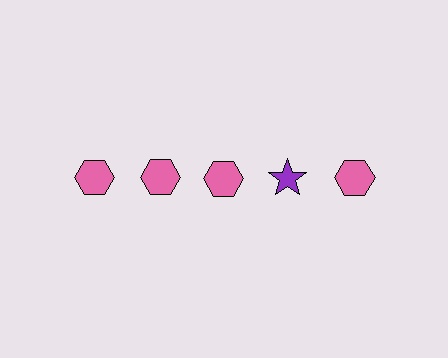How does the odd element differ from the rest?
It differs in both color (purple instead of pink) and shape (star instead of hexagon).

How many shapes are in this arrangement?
There are 5 shapes arranged in a grid pattern.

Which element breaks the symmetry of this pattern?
The purple star in the top row, second from right column breaks the symmetry. All other shapes are pink hexagons.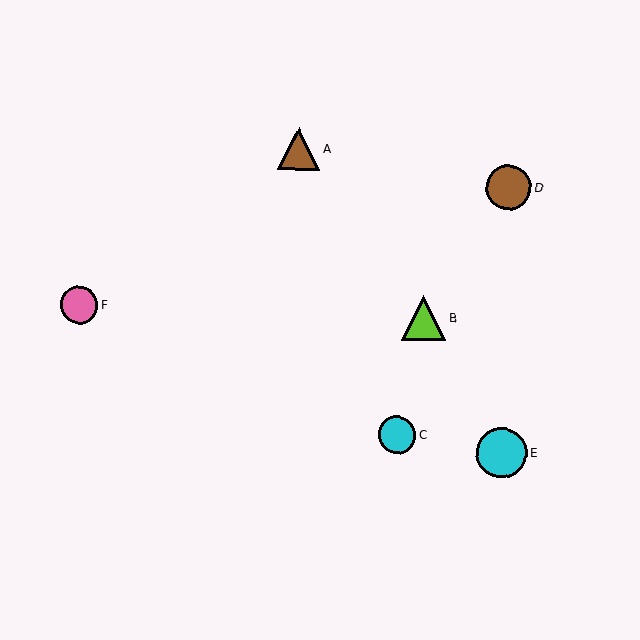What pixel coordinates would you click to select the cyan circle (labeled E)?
Click at (501, 453) to select the cyan circle E.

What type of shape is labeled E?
Shape E is a cyan circle.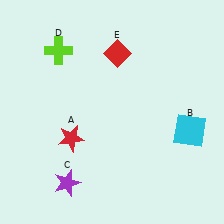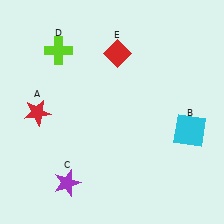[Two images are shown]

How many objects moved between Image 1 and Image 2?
1 object moved between the two images.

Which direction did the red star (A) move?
The red star (A) moved left.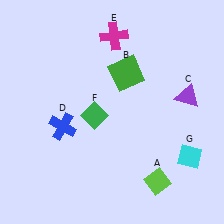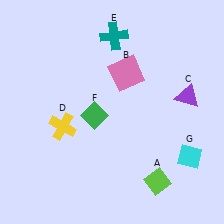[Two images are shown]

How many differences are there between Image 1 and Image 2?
There are 3 differences between the two images.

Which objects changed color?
B changed from green to pink. D changed from blue to yellow. E changed from magenta to teal.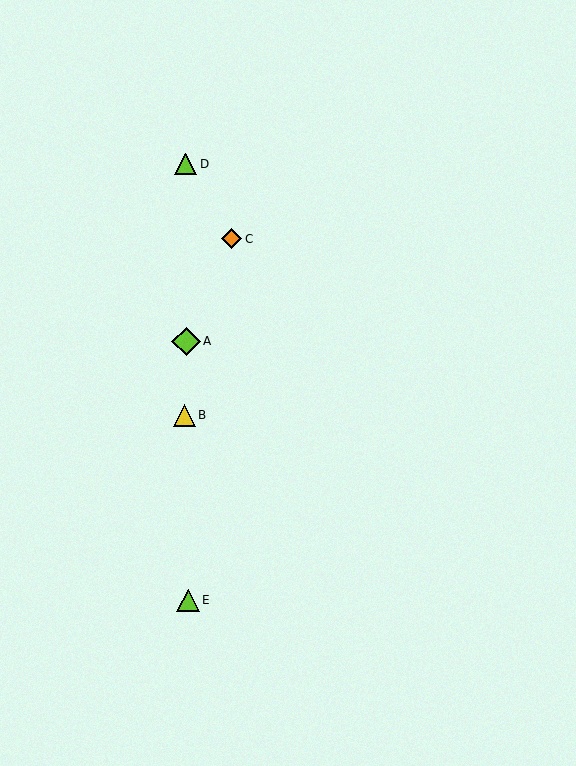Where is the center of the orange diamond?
The center of the orange diamond is at (232, 239).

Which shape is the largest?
The lime diamond (labeled A) is the largest.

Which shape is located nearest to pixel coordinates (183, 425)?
The yellow triangle (labeled B) at (185, 415) is nearest to that location.